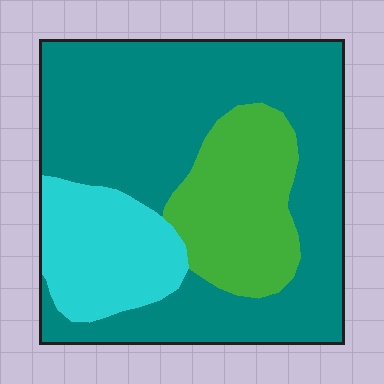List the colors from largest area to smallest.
From largest to smallest: teal, green, cyan.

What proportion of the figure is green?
Green takes up less than a quarter of the figure.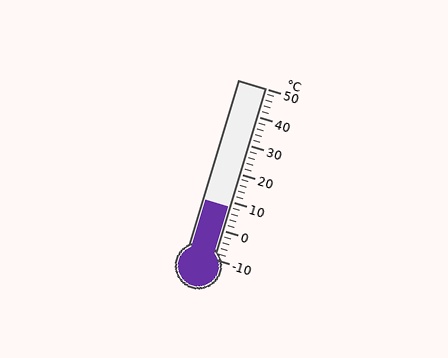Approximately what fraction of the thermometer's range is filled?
The thermometer is filled to approximately 30% of its range.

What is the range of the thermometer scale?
The thermometer scale ranges from -10°C to 50°C.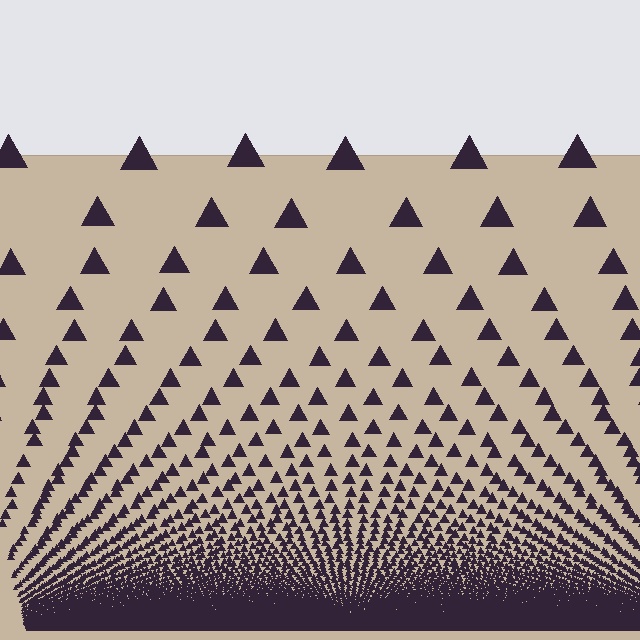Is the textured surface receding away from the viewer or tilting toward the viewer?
The surface appears to tilt toward the viewer. Texture elements get larger and sparser toward the top.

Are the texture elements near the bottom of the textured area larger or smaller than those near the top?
Smaller. The gradient is inverted — elements near the bottom are smaller and denser.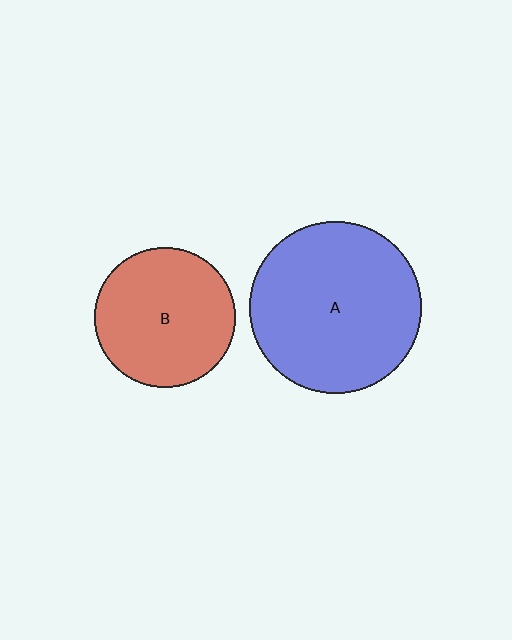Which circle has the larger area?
Circle A (blue).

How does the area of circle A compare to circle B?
Approximately 1.5 times.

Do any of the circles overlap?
No, none of the circles overlap.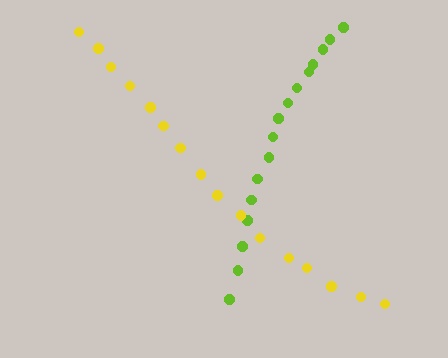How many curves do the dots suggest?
There are 2 distinct paths.